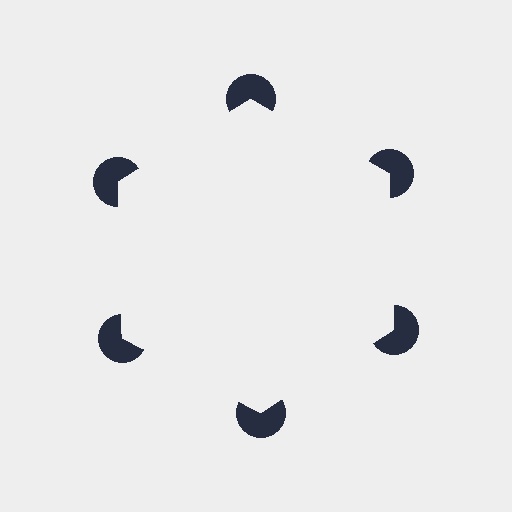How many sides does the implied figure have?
6 sides.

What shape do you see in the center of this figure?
An illusory hexagon — its edges are inferred from the aligned wedge cuts in the pac-man discs, not physically drawn.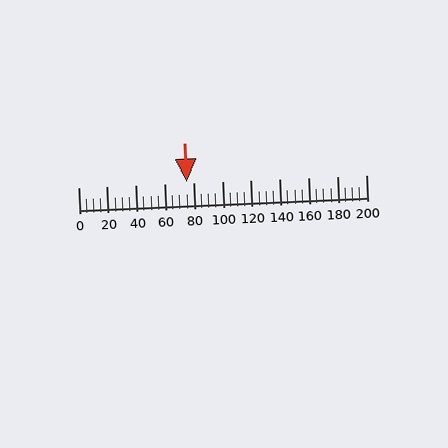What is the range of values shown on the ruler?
The ruler shows values from 0 to 200.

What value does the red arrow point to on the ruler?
The red arrow points to approximately 75.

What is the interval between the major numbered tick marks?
The major tick marks are spaced 20 units apart.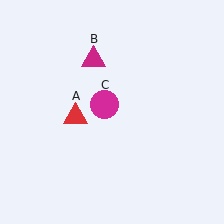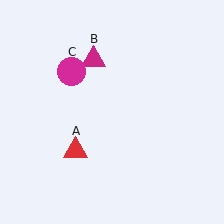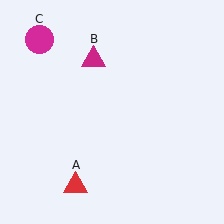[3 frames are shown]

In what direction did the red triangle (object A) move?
The red triangle (object A) moved down.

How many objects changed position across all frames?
2 objects changed position: red triangle (object A), magenta circle (object C).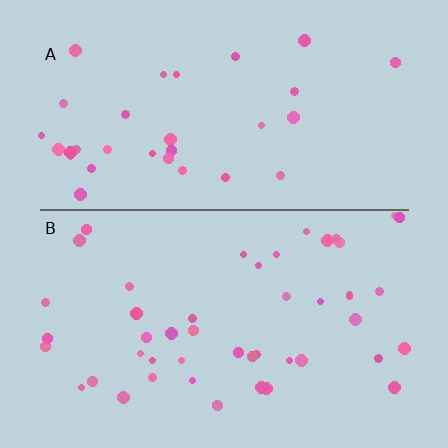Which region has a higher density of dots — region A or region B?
B (the bottom).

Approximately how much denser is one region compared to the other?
Approximately 1.5× — region B over region A.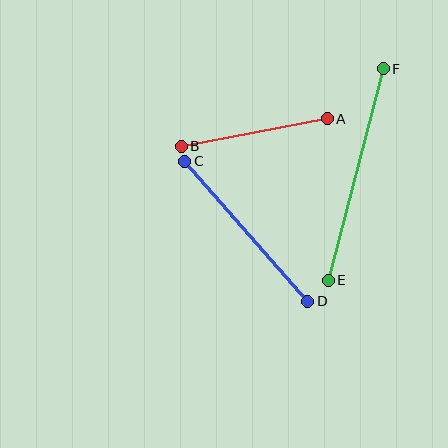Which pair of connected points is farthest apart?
Points E and F are farthest apart.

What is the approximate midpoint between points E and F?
The midpoint is at approximately (356, 175) pixels.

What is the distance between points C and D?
The distance is approximately 187 pixels.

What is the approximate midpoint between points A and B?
The midpoint is at approximately (254, 132) pixels.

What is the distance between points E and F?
The distance is approximately 219 pixels.